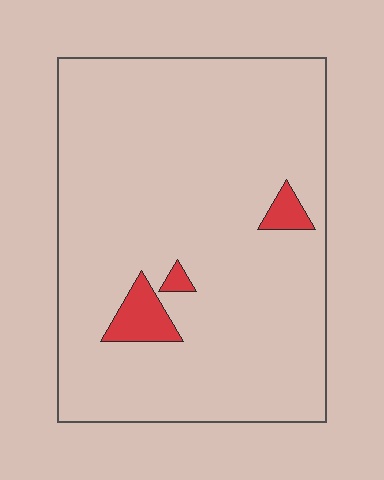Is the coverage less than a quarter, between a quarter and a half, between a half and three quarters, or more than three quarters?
Less than a quarter.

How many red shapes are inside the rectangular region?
3.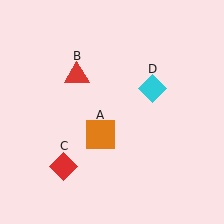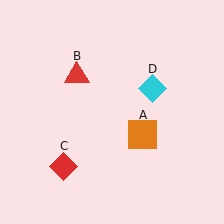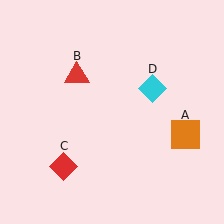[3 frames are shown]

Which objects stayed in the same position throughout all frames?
Red triangle (object B) and red diamond (object C) and cyan diamond (object D) remained stationary.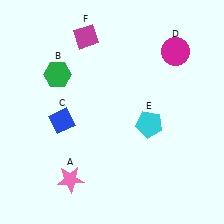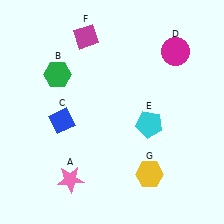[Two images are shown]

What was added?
A yellow hexagon (G) was added in Image 2.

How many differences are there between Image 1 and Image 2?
There is 1 difference between the two images.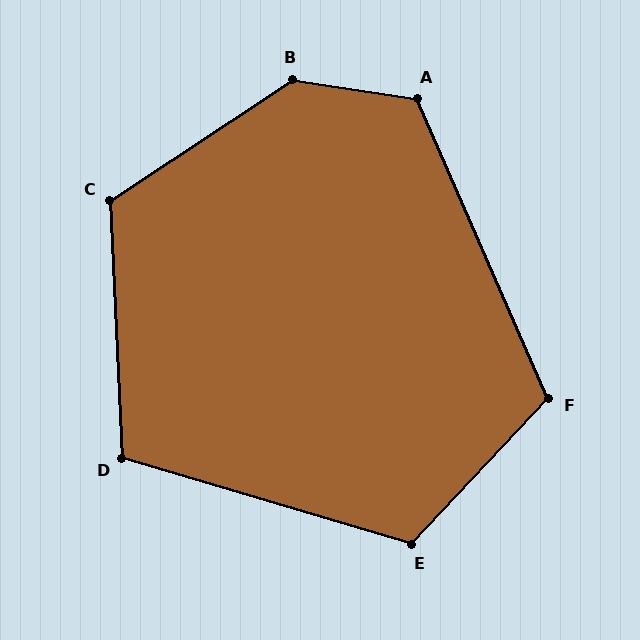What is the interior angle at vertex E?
Approximately 117 degrees (obtuse).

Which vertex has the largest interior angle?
B, at approximately 138 degrees.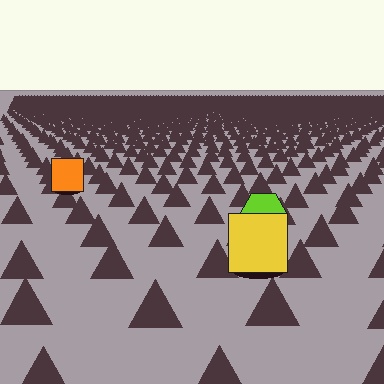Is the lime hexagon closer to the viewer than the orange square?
Yes. The lime hexagon is closer — you can tell from the texture gradient: the ground texture is coarser near it.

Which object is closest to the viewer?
The yellow square is closest. The texture marks near it are larger and more spread out.